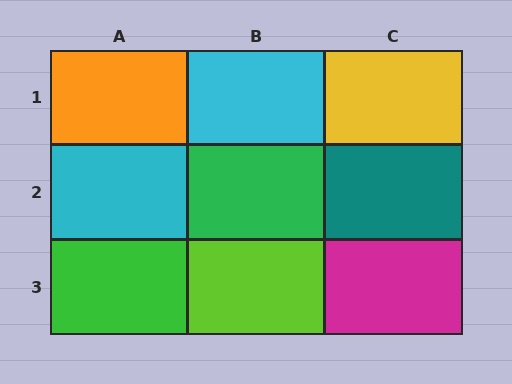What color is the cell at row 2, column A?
Cyan.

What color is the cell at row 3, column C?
Magenta.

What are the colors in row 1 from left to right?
Orange, cyan, yellow.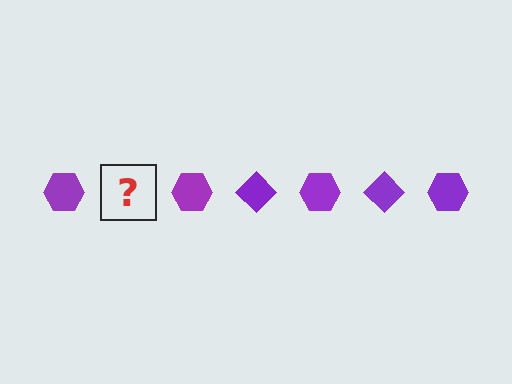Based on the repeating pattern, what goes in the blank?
The blank should be a purple diamond.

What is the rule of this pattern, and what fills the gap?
The rule is that the pattern cycles through hexagon, diamond shapes in purple. The gap should be filled with a purple diamond.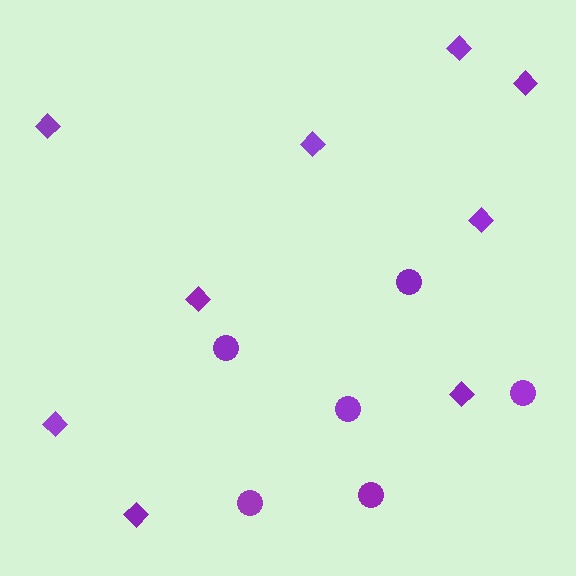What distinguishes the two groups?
There are 2 groups: one group of diamonds (9) and one group of circles (6).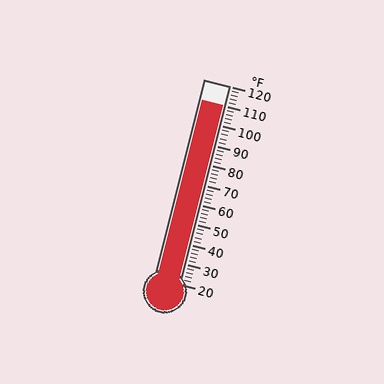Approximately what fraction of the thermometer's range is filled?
The thermometer is filled to approximately 90% of its range.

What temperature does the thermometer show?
The thermometer shows approximately 110°F.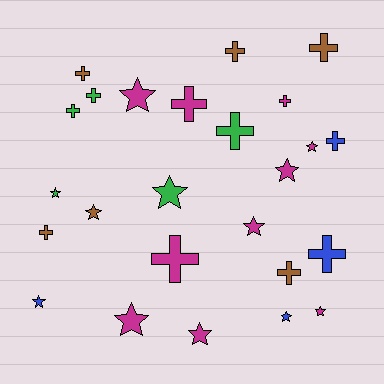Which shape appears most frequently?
Cross, with 13 objects.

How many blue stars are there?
There are 2 blue stars.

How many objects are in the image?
There are 25 objects.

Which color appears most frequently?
Magenta, with 10 objects.